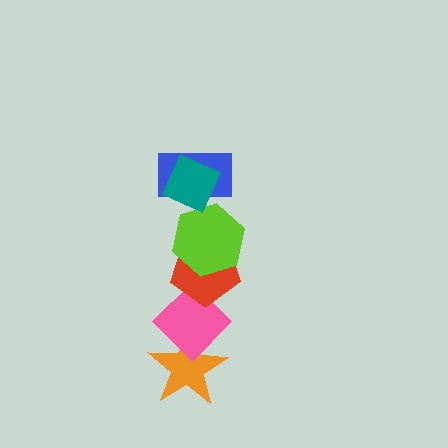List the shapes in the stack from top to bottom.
From top to bottom: the teal diamond, the blue rectangle, the lime hexagon, the red pentagon, the pink diamond, the orange star.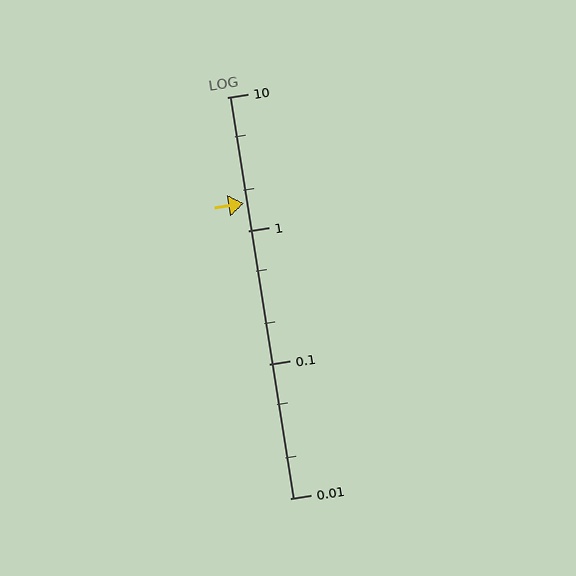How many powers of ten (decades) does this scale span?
The scale spans 3 decades, from 0.01 to 10.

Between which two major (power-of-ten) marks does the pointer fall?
The pointer is between 1 and 10.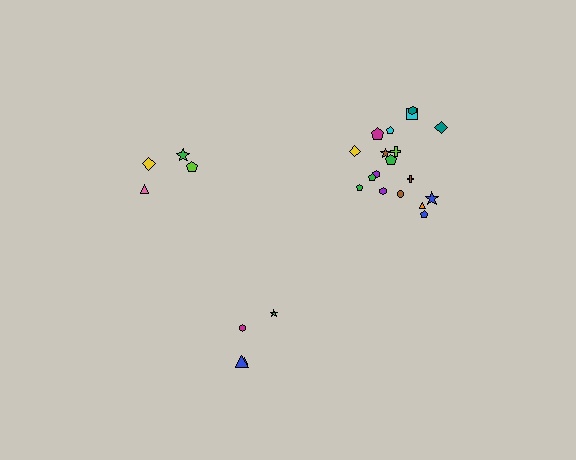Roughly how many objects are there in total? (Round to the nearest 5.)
Roughly 25 objects in total.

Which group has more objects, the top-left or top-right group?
The top-right group.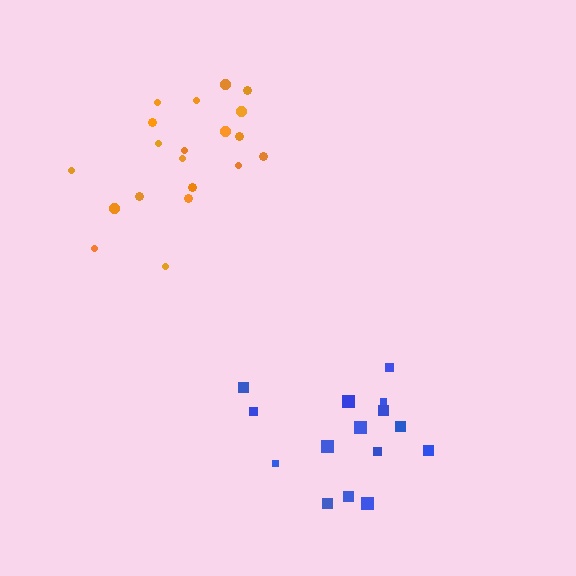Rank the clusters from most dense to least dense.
orange, blue.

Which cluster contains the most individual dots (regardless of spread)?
Orange (20).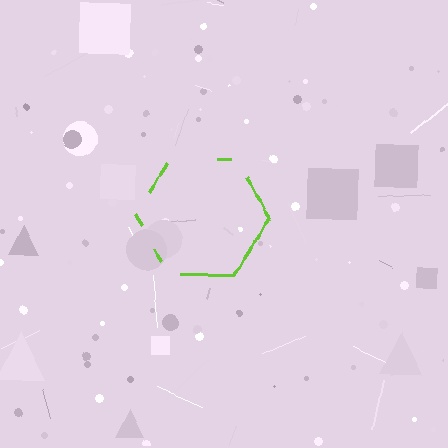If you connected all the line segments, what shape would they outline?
They would outline a hexagon.